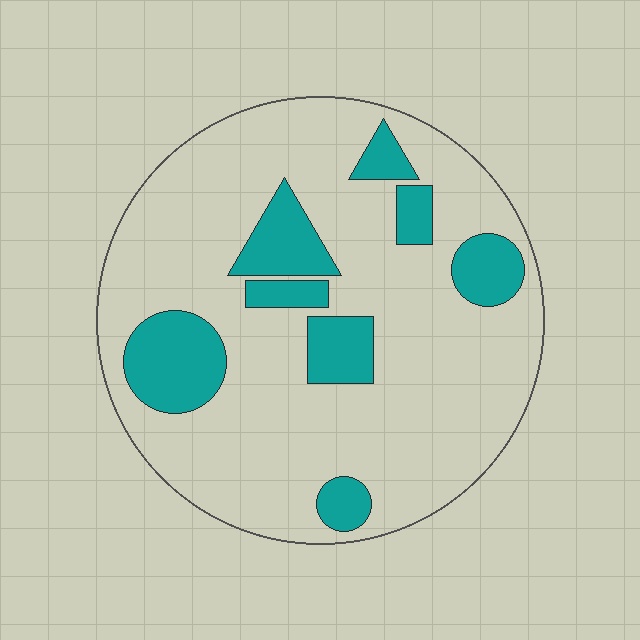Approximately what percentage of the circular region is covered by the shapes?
Approximately 20%.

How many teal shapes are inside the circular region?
8.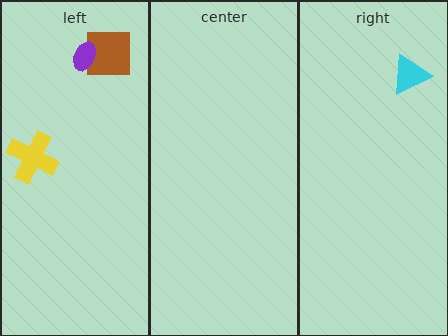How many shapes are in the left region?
3.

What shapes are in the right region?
The cyan triangle.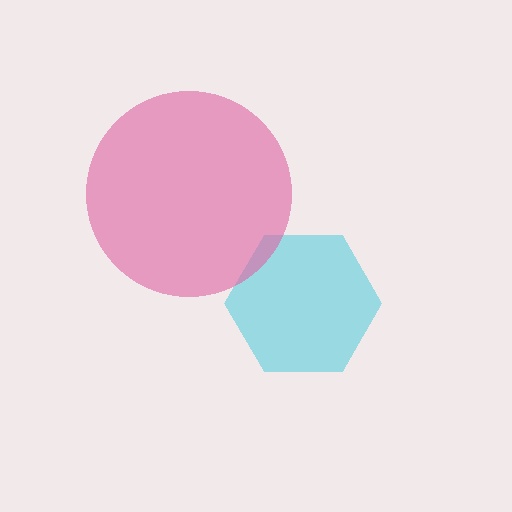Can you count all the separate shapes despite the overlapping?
Yes, there are 2 separate shapes.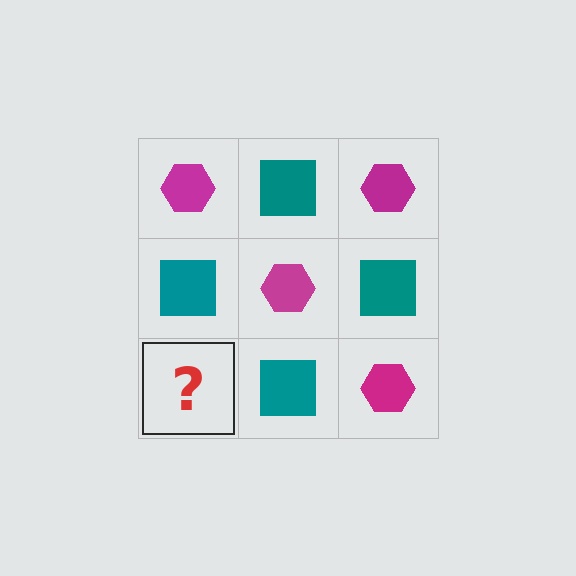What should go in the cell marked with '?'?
The missing cell should contain a magenta hexagon.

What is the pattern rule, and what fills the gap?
The rule is that it alternates magenta hexagon and teal square in a checkerboard pattern. The gap should be filled with a magenta hexagon.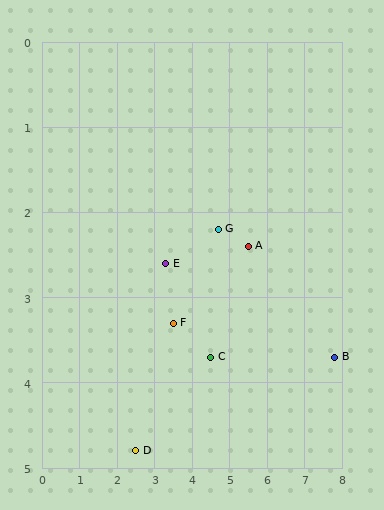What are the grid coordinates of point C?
Point C is at approximately (4.5, 3.7).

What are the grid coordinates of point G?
Point G is at approximately (4.7, 2.2).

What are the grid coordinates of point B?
Point B is at approximately (7.8, 3.7).